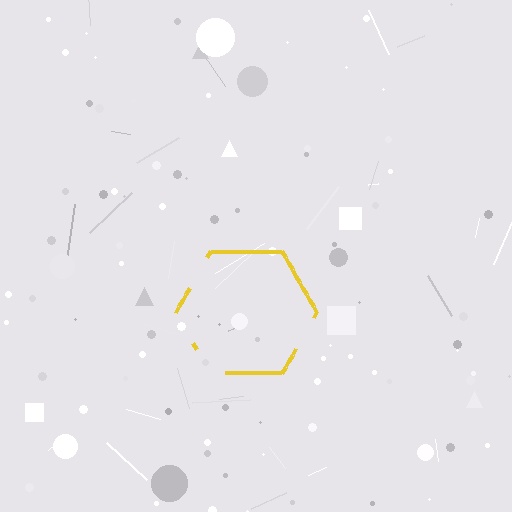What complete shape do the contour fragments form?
The contour fragments form a hexagon.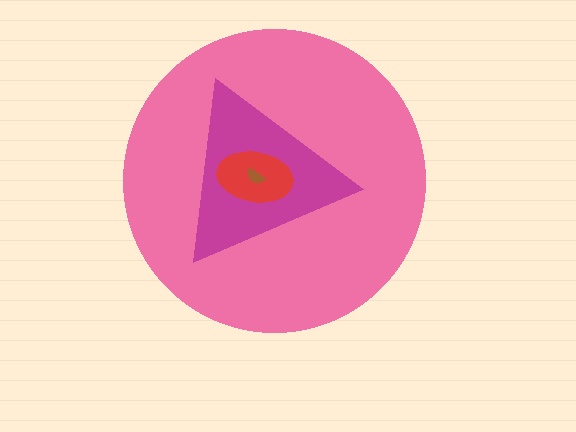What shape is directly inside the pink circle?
The magenta triangle.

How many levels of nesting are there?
4.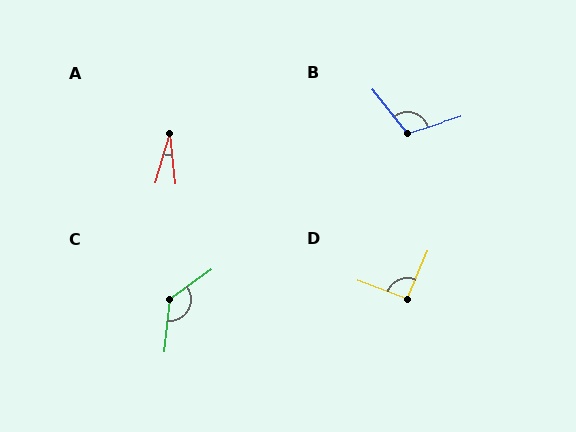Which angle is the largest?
C, at approximately 132 degrees.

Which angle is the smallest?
A, at approximately 23 degrees.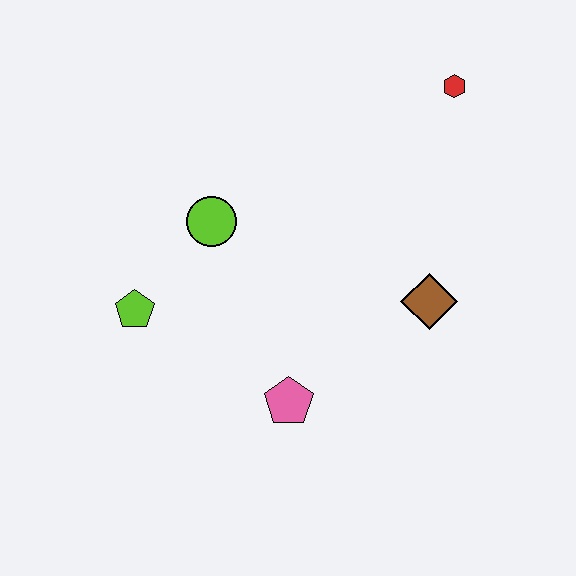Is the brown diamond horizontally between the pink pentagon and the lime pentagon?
No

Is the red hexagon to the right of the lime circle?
Yes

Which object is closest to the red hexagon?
The brown diamond is closest to the red hexagon.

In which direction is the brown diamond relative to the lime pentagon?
The brown diamond is to the right of the lime pentagon.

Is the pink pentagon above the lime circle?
No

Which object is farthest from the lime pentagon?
The red hexagon is farthest from the lime pentagon.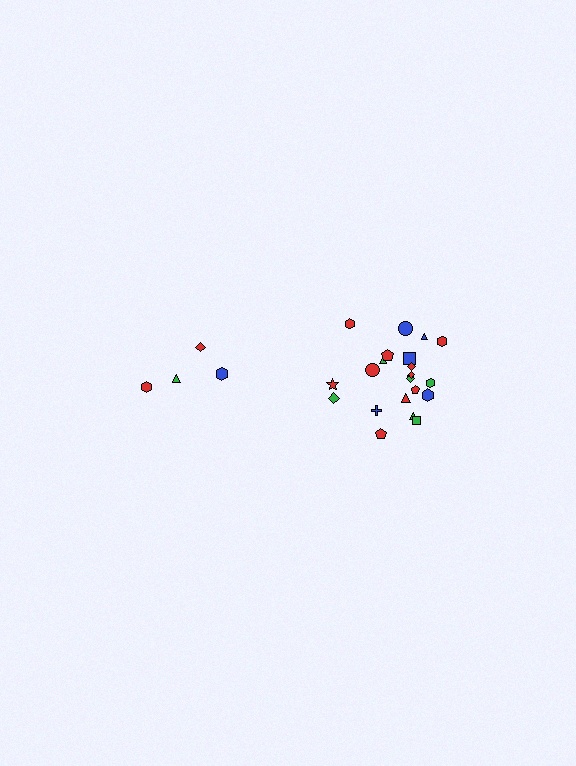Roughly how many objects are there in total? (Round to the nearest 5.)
Roughly 25 objects in total.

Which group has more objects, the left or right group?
The right group.